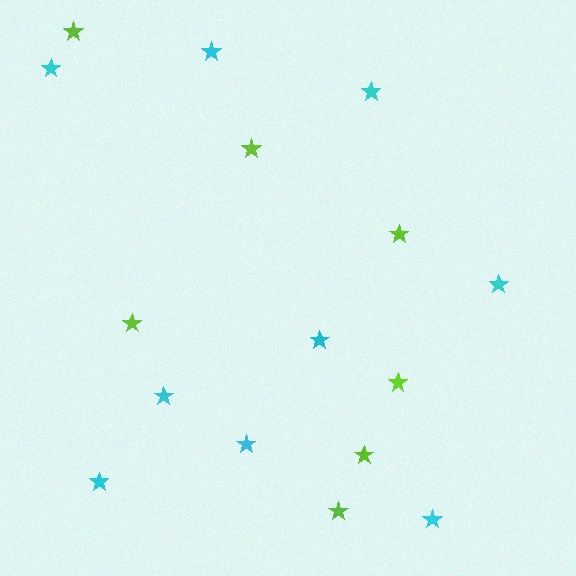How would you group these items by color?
There are 2 groups: one group of cyan stars (9) and one group of lime stars (7).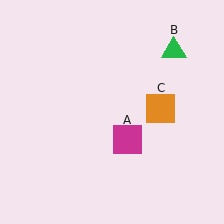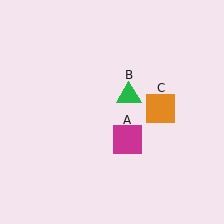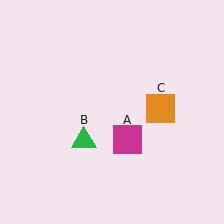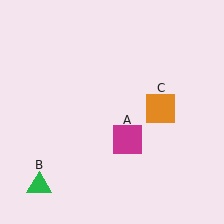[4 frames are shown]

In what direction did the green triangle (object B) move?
The green triangle (object B) moved down and to the left.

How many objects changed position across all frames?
1 object changed position: green triangle (object B).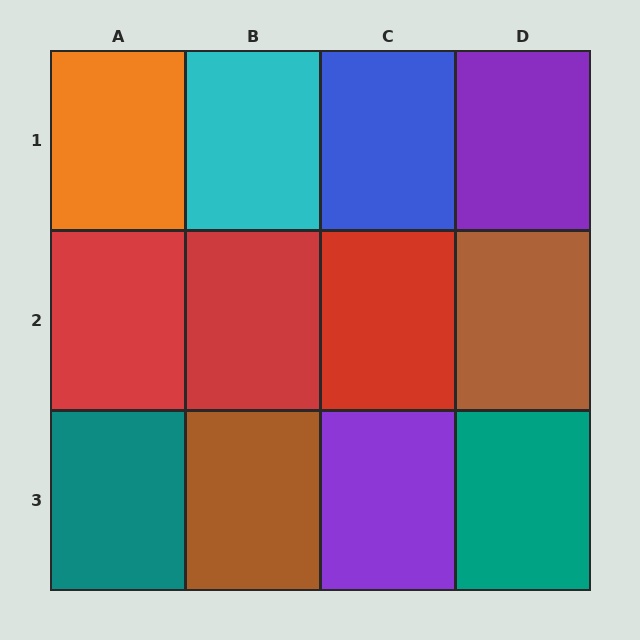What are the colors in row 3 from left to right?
Teal, brown, purple, teal.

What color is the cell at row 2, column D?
Brown.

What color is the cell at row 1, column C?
Blue.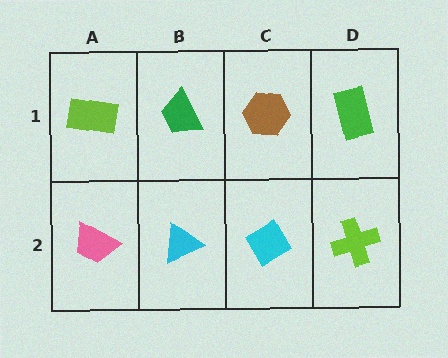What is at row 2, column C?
A cyan diamond.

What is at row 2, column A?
A pink trapezoid.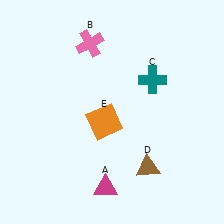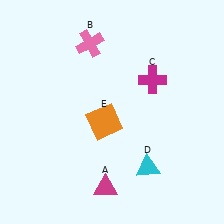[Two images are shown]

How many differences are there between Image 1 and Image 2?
There are 2 differences between the two images.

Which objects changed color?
C changed from teal to magenta. D changed from brown to cyan.